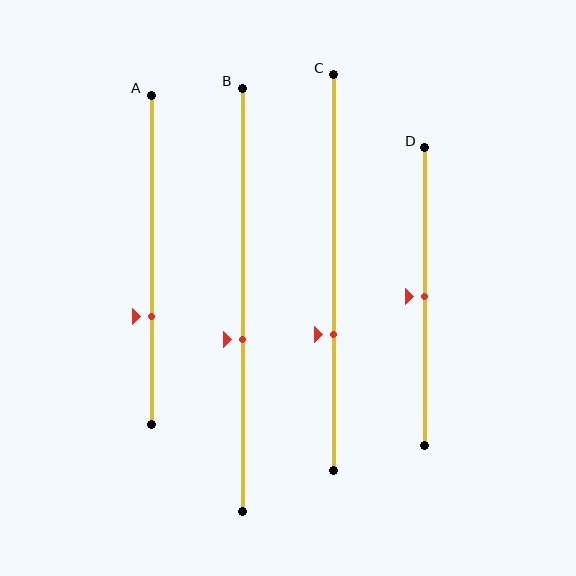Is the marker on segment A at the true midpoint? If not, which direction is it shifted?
No, the marker on segment A is shifted downward by about 17% of the segment length.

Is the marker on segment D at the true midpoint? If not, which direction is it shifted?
Yes, the marker on segment D is at the true midpoint.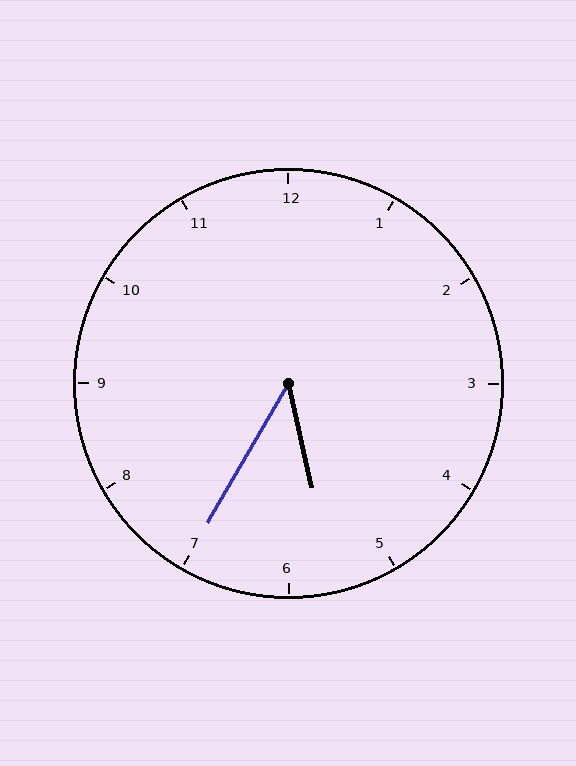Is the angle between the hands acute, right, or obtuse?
It is acute.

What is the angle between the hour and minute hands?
Approximately 42 degrees.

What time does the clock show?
5:35.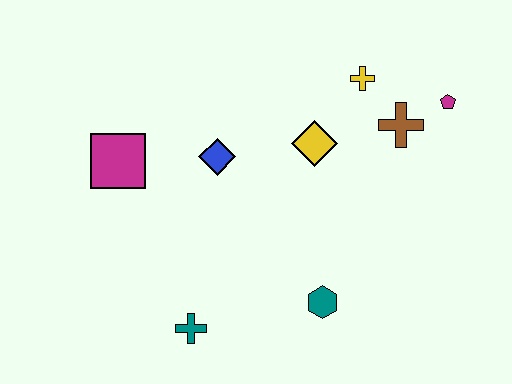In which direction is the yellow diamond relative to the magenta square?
The yellow diamond is to the right of the magenta square.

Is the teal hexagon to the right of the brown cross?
No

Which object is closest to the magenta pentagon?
The brown cross is closest to the magenta pentagon.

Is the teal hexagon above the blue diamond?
No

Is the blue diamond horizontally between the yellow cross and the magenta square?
Yes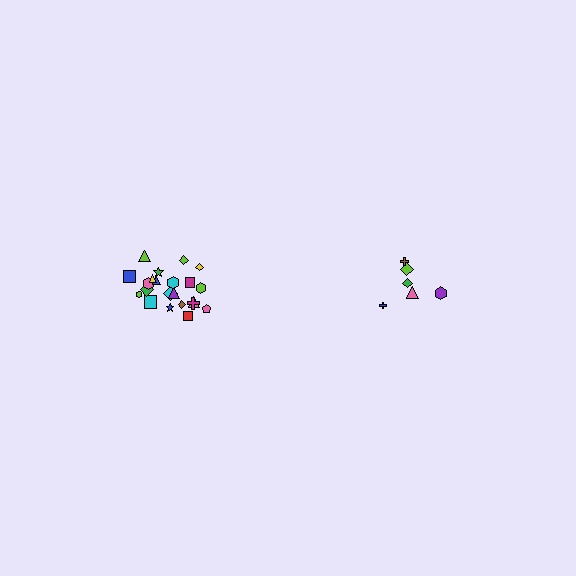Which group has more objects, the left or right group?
The left group.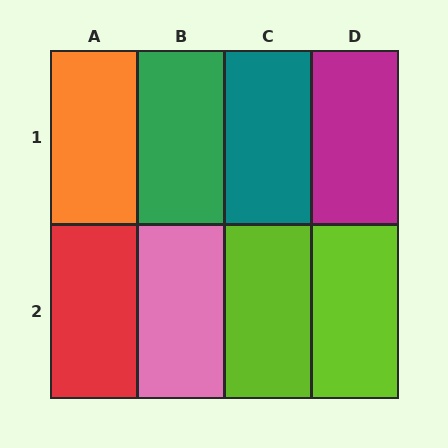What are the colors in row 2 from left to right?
Red, pink, lime, lime.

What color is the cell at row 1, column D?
Magenta.